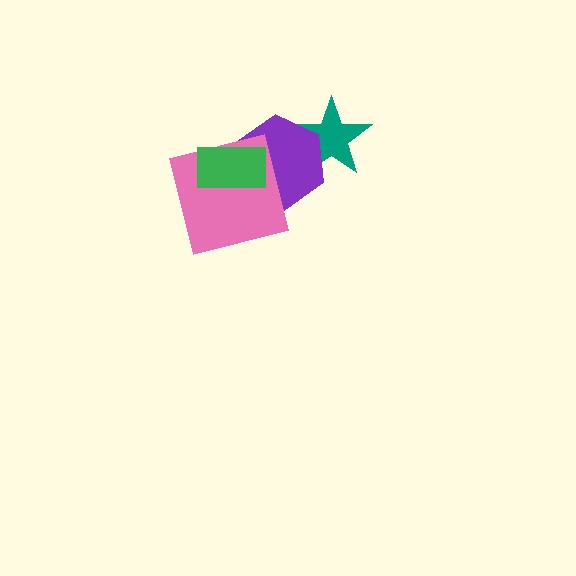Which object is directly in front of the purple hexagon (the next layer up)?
The pink square is directly in front of the purple hexagon.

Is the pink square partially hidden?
Yes, it is partially covered by another shape.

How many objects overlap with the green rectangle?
2 objects overlap with the green rectangle.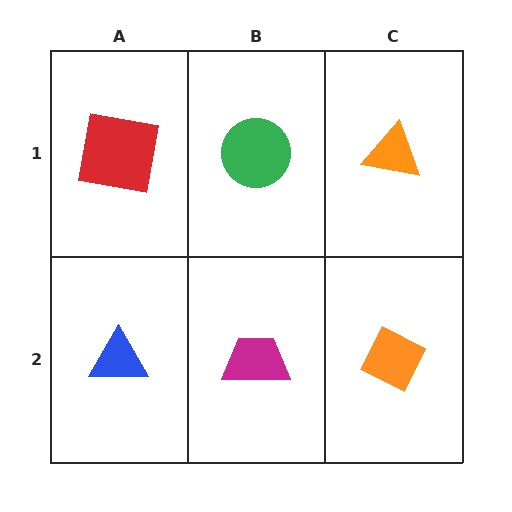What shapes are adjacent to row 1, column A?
A blue triangle (row 2, column A), a green circle (row 1, column B).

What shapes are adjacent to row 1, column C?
An orange diamond (row 2, column C), a green circle (row 1, column B).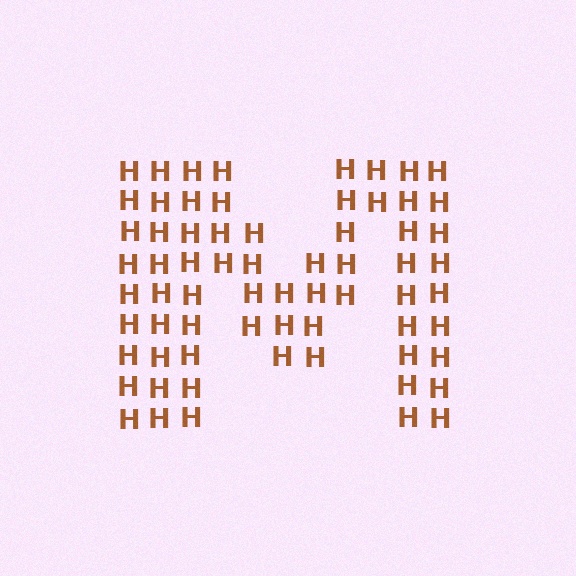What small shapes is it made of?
It is made of small letter H's.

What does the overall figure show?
The overall figure shows the letter M.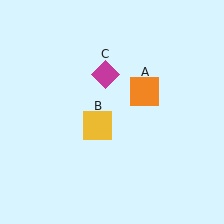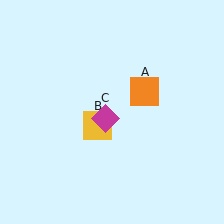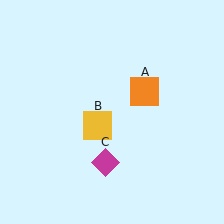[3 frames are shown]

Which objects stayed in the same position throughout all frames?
Orange square (object A) and yellow square (object B) remained stationary.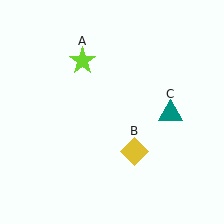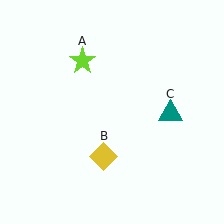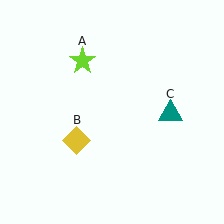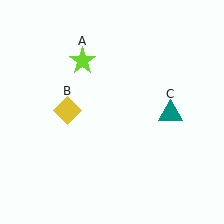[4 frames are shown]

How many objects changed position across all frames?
1 object changed position: yellow diamond (object B).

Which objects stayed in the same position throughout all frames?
Lime star (object A) and teal triangle (object C) remained stationary.